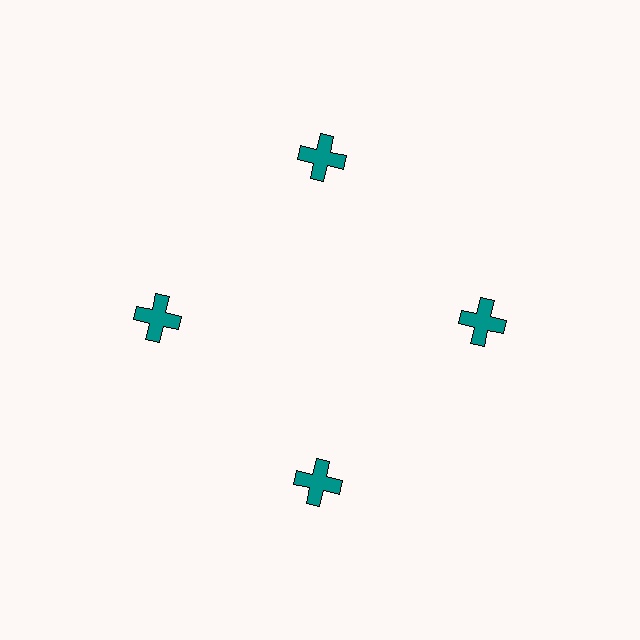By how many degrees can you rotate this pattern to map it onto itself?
The pattern maps onto itself every 90 degrees of rotation.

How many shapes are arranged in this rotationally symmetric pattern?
There are 4 shapes, arranged in 4 groups of 1.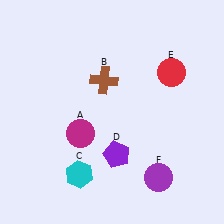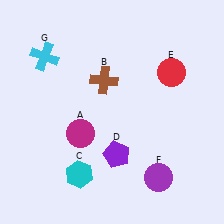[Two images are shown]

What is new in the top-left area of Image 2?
A cyan cross (G) was added in the top-left area of Image 2.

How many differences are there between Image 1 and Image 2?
There is 1 difference between the two images.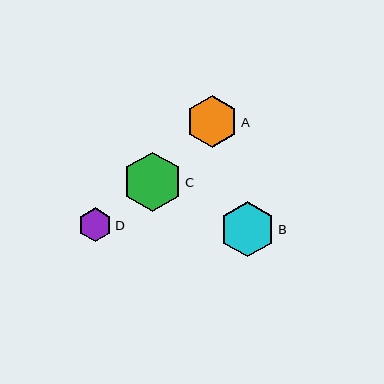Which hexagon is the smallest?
Hexagon D is the smallest with a size of approximately 34 pixels.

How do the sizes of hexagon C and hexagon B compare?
Hexagon C and hexagon B are approximately the same size.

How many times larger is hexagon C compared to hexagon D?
Hexagon C is approximately 1.8 times the size of hexagon D.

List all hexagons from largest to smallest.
From largest to smallest: C, B, A, D.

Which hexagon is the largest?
Hexagon C is the largest with a size of approximately 59 pixels.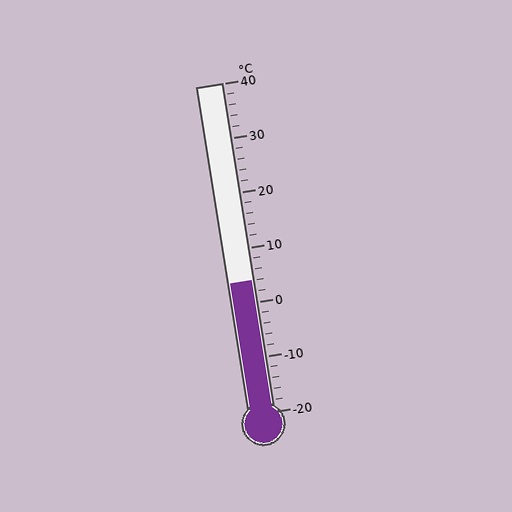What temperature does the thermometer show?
The thermometer shows approximately 4°C.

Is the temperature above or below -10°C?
The temperature is above -10°C.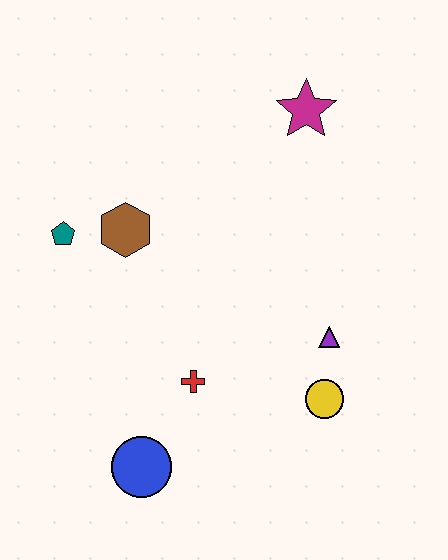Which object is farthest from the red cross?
The magenta star is farthest from the red cross.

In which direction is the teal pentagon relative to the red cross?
The teal pentagon is above the red cross.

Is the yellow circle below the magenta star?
Yes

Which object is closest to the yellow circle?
The purple triangle is closest to the yellow circle.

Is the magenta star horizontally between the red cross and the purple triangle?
Yes